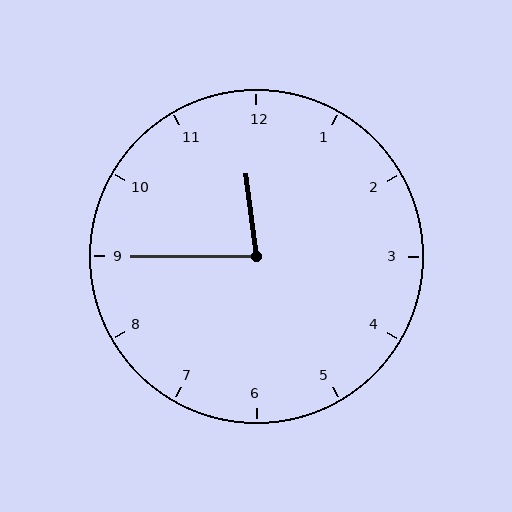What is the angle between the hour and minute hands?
Approximately 82 degrees.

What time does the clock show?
11:45.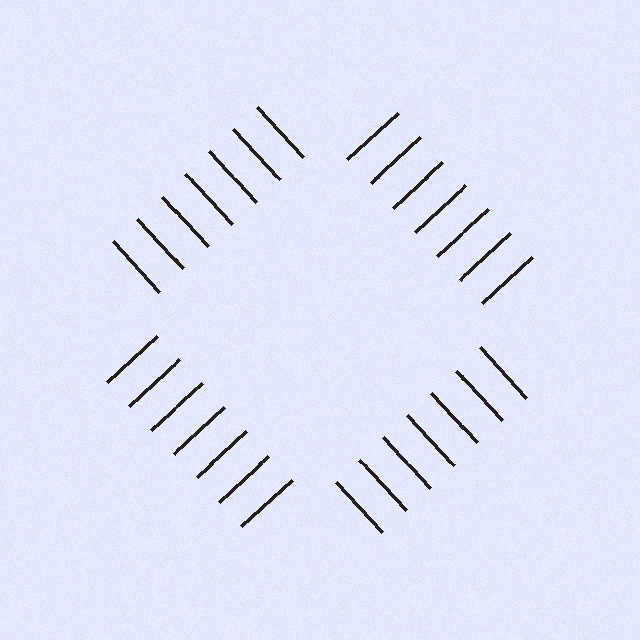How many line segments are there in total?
28 — 7 along each of the 4 edges.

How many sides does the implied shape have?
4 sides — the line-ends trace a square.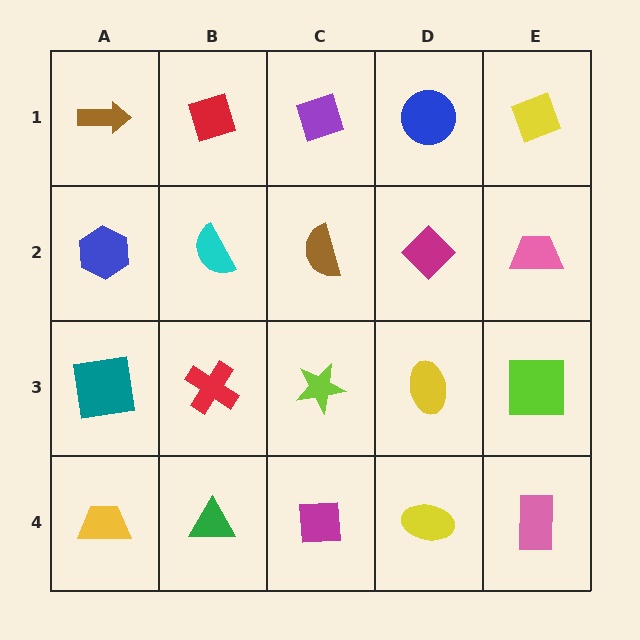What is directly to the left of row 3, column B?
A teal square.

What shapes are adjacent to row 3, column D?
A magenta diamond (row 2, column D), a yellow ellipse (row 4, column D), a lime star (row 3, column C), a lime square (row 3, column E).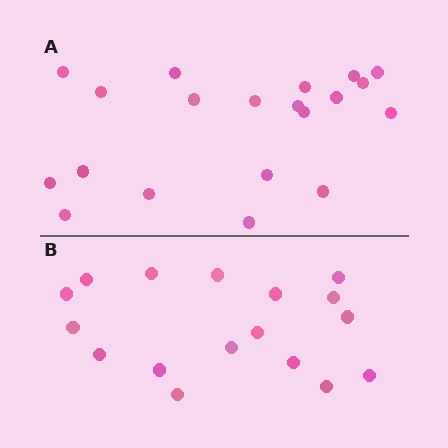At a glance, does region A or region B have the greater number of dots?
Region A (the top region) has more dots.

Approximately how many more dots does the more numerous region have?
Region A has just a few more — roughly 2 or 3 more dots than region B.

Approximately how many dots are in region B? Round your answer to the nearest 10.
About 20 dots. (The exact count is 17, which rounds to 20.)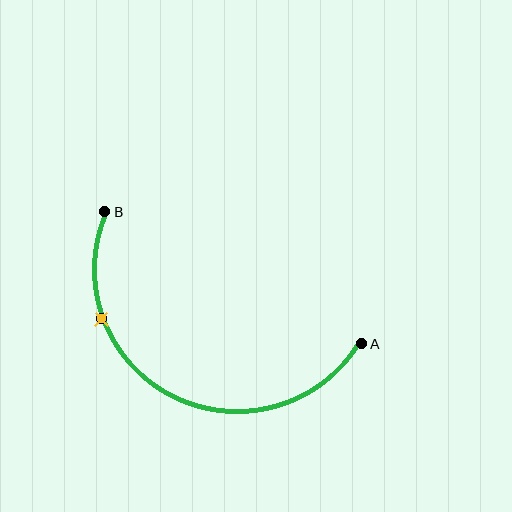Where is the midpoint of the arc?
The arc midpoint is the point on the curve farthest from the straight line joining A and B. It sits below that line.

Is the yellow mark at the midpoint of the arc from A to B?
No. The yellow mark lies on the arc but is closer to endpoint B. The arc midpoint would be at the point on the curve equidistant along the arc from both A and B.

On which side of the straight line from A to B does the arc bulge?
The arc bulges below the straight line connecting A and B.